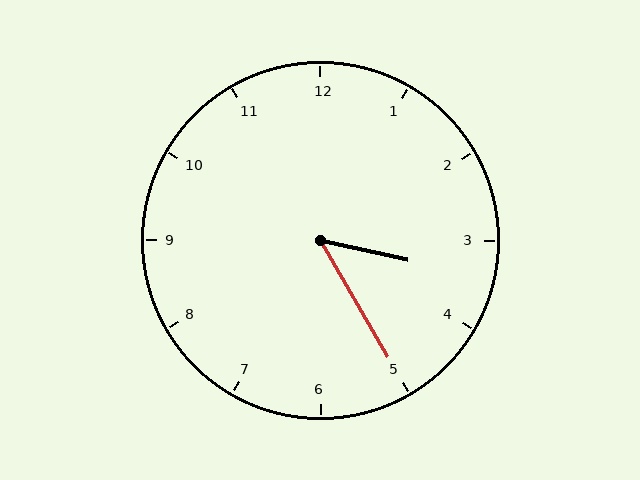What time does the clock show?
3:25.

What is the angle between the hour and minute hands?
Approximately 48 degrees.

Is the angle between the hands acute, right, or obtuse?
It is acute.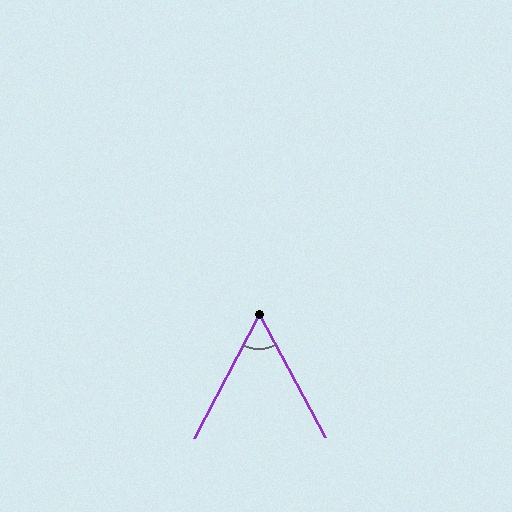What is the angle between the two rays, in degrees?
Approximately 56 degrees.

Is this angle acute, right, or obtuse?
It is acute.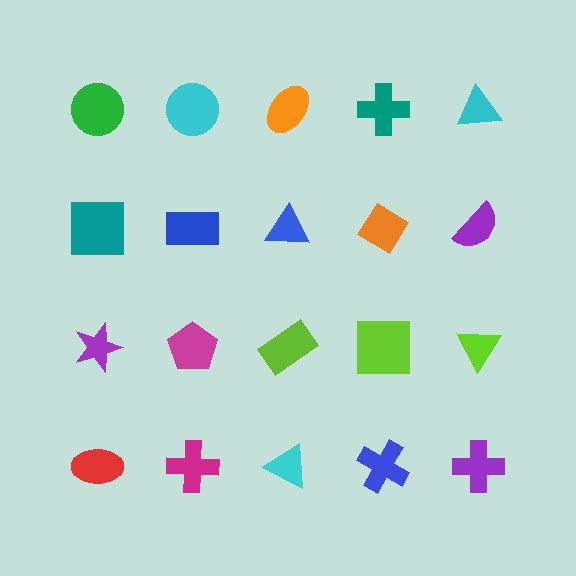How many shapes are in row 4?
5 shapes.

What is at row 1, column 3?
An orange ellipse.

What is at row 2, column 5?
A purple semicircle.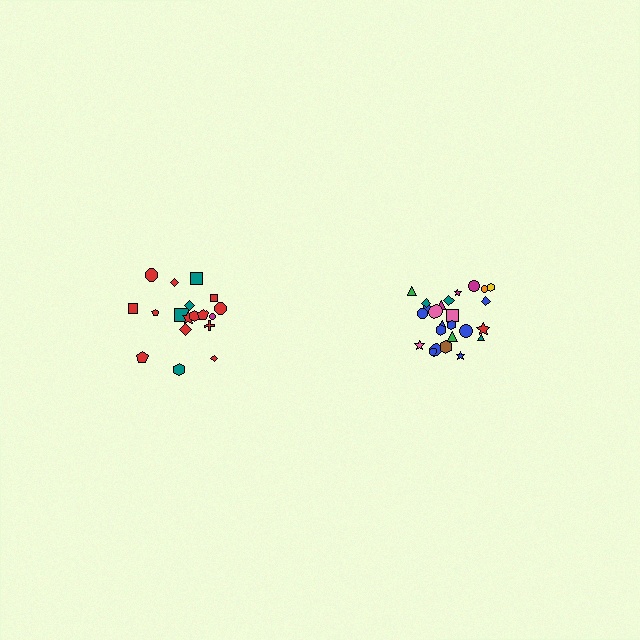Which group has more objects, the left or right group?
The right group.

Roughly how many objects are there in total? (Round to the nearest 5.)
Roughly 45 objects in total.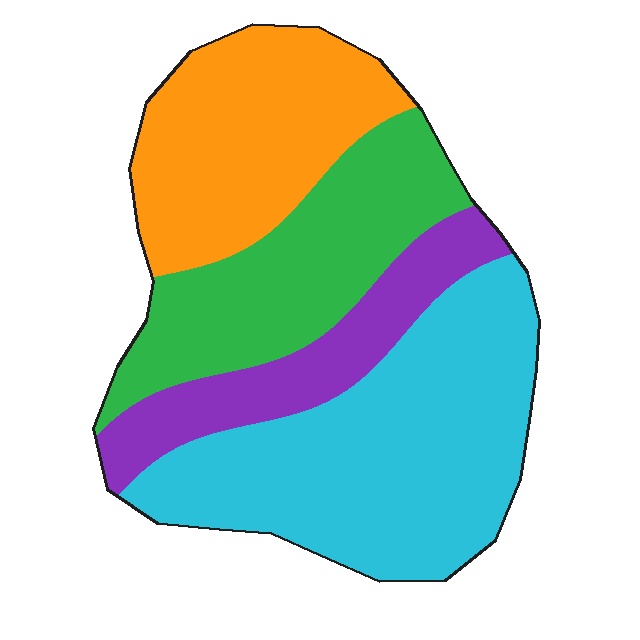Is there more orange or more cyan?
Cyan.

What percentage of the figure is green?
Green covers about 25% of the figure.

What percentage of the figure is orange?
Orange covers 24% of the figure.